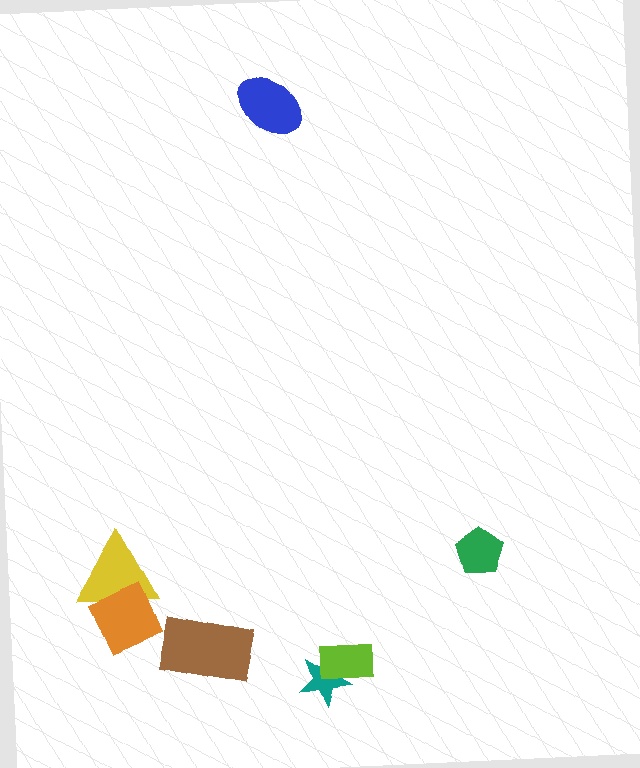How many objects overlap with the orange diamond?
1 object overlaps with the orange diamond.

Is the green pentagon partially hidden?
No, no other shape covers it.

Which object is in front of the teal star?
The lime rectangle is in front of the teal star.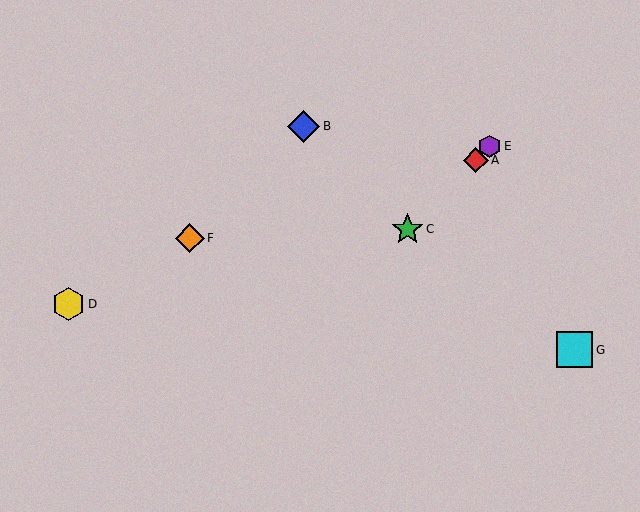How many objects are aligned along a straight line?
3 objects (A, C, E) are aligned along a straight line.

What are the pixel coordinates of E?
Object E is at (490, 146).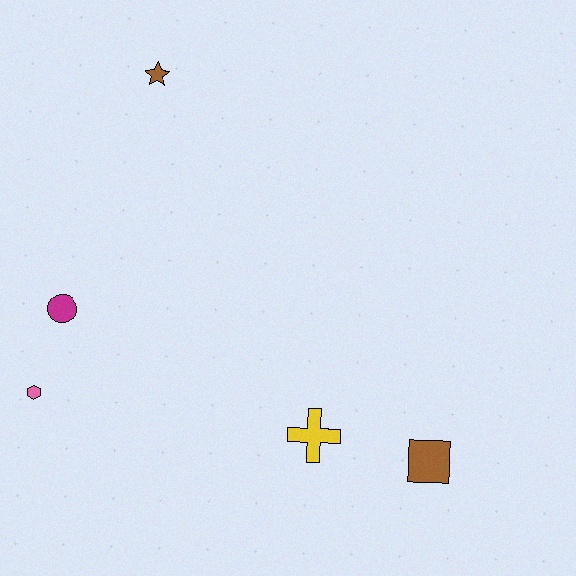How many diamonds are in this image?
There are no diamonds.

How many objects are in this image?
There are 5 objects.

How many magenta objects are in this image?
There is 1 magenta object.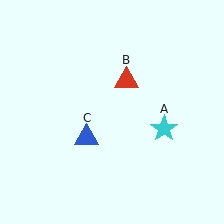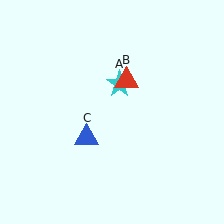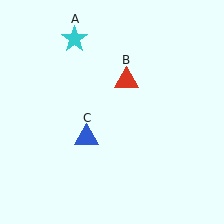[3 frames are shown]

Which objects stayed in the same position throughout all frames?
Red triangle (object B) and blue triangle (object C) remained stationary.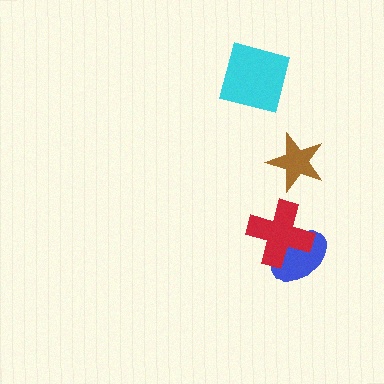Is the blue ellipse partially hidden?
Yes, it is partially covered by another shape.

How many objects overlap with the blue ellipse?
1 object overlaps with the blue ellipse.